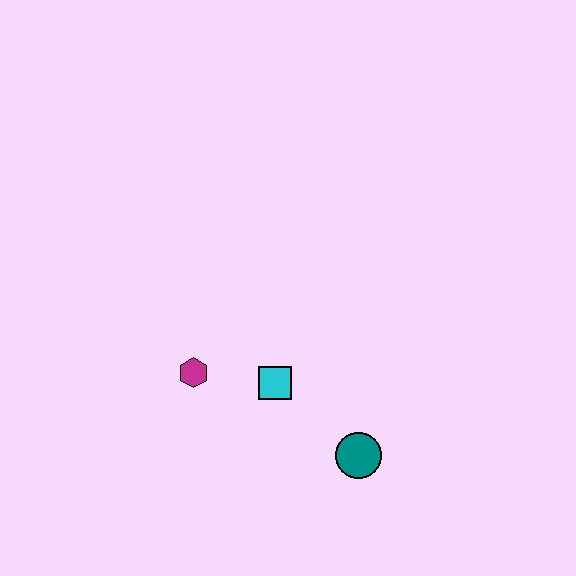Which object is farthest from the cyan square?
The teal circle is farthest from the cyan square.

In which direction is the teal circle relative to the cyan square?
The teal circle is to the right of the cyan square.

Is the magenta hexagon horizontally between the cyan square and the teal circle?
No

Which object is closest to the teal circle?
The cyan square is closest to the teal circle.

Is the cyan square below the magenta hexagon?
Yes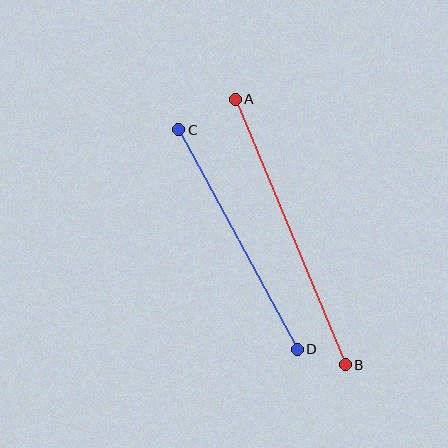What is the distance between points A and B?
The distance is approximately 288 pixels.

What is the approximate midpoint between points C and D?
The midpoint is at approximately (238, 239) pixels.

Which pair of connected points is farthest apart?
Points A and B are farthest apart.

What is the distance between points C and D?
The distance is approximately 250 pixels.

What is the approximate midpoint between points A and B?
The midpoint is at approximately (290, 232) pixels.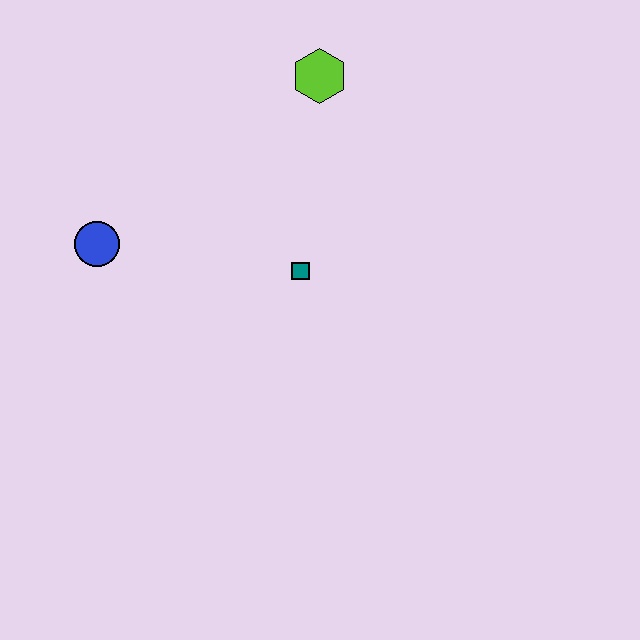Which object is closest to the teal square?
The lime hexagon is closest to the teal square.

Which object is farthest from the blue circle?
The lime hexagon is farthest from the blue circle.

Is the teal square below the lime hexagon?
Yes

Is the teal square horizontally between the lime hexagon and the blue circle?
Yes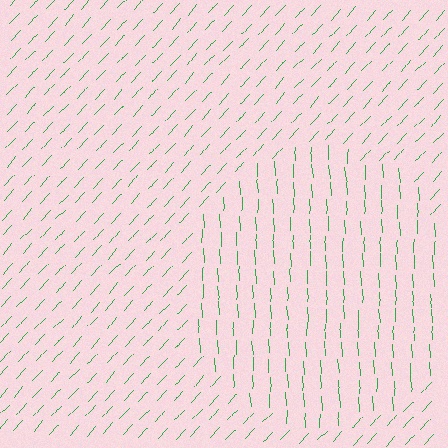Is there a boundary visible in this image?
Yes, there is a texture boundary formed by a change in line orientation.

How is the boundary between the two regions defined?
The boundary is defined purely by a change in line orientation (approximately 45 degrees difference). All lines are the same color and thickness.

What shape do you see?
I see a circle.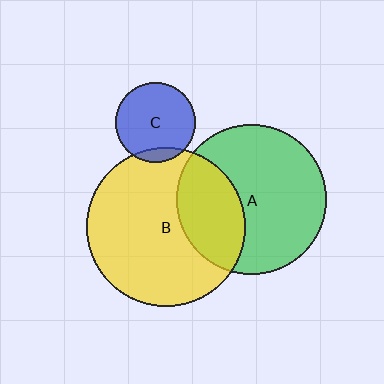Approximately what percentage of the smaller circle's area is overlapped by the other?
Approximately 30%.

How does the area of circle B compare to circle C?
Approximately 3.9 times.